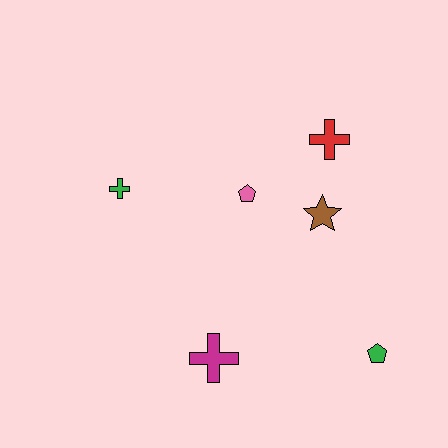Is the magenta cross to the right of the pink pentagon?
No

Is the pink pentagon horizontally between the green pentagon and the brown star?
No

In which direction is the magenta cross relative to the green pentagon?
The magenta cross is to the left of the green pentagon.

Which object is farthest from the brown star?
The green cross is farthest from the brown star.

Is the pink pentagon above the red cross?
No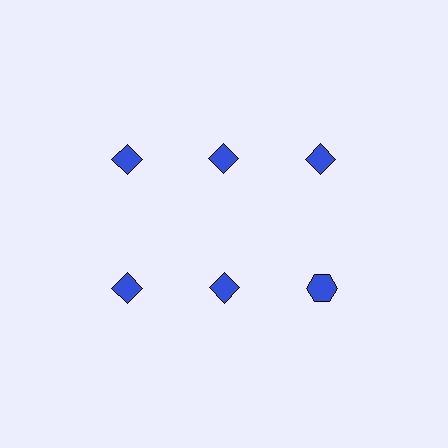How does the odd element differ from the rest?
It has a different shape: hexagon instead of diamond.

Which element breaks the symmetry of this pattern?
The blue hexagon in the second row, center column breaks the symmetry. All other shapes are blue diamonds.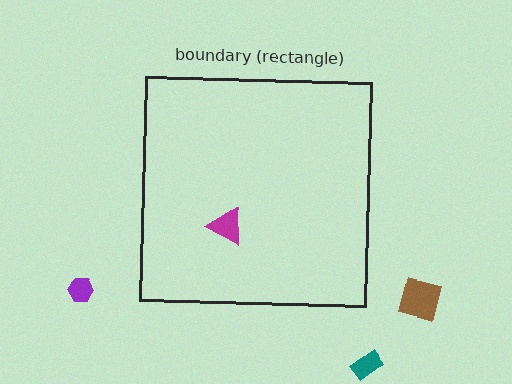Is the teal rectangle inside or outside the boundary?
Outside.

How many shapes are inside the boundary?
1 inside, 3 outside.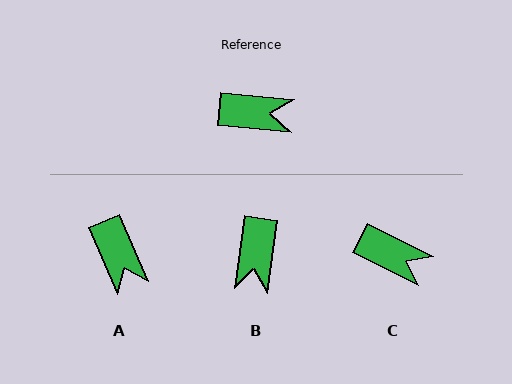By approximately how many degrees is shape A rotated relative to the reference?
Approximately 62 degrees clockwise.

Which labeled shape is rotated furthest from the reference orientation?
B, about 93 degrees away.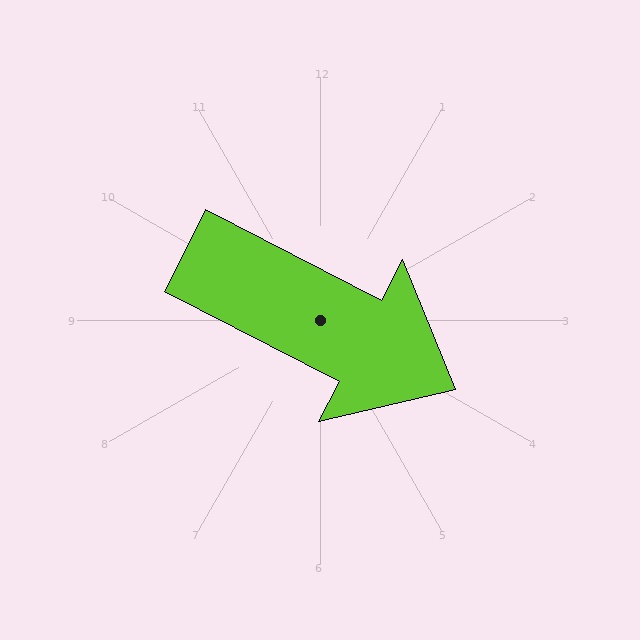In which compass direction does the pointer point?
Southeast.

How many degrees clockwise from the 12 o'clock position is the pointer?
Approximately 117 degrees.